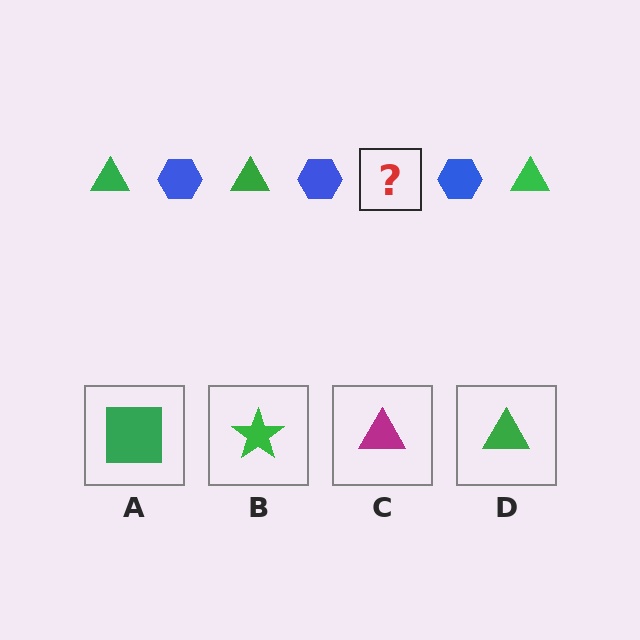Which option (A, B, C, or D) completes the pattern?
D.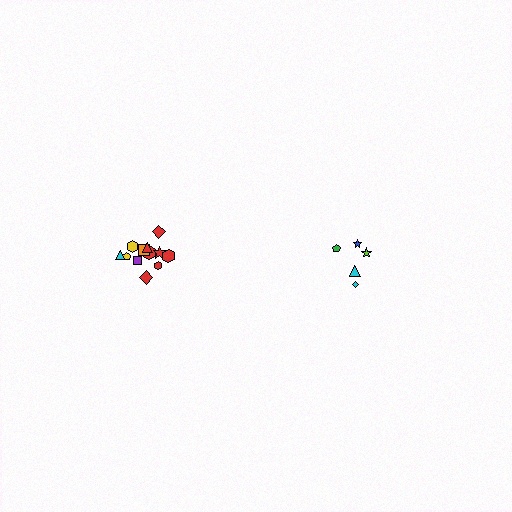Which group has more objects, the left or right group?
The left group.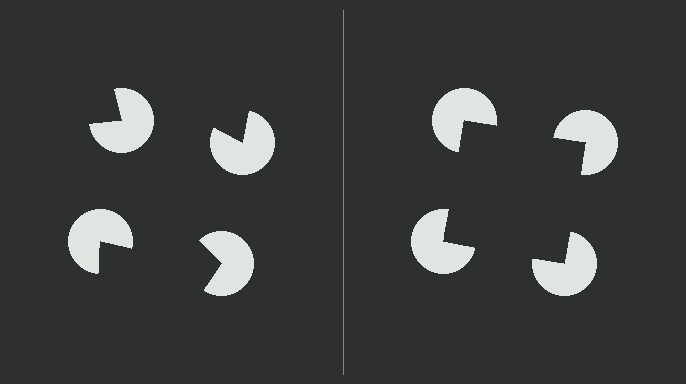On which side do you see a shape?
An illusory square appears on the right side. On the left side the wedge cuts are rotated, so no coherent shape forms.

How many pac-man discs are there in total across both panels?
8 — 4 on each side.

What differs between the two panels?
The pac-man discs are positioned identically on both sides; only the wedge orientations differ. On the right they align to a square; on the left they are misaligned.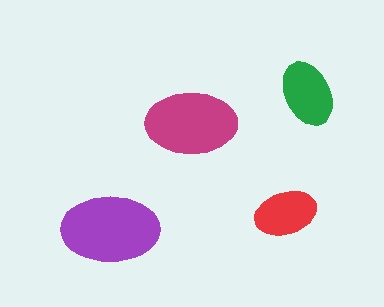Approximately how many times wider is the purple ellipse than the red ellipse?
About 1.5 times wider.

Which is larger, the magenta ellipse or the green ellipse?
The magenta one.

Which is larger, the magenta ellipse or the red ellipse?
The magenta one.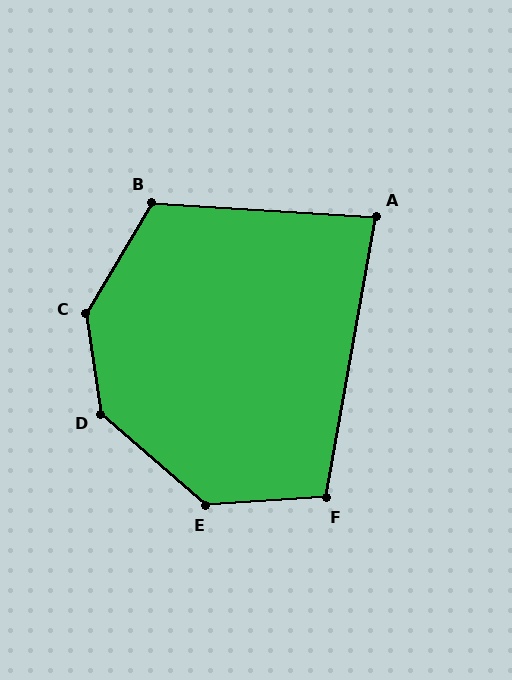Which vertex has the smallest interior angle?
A, at approximately 83 degrees.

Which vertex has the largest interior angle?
C, at approximately 141 degrees.